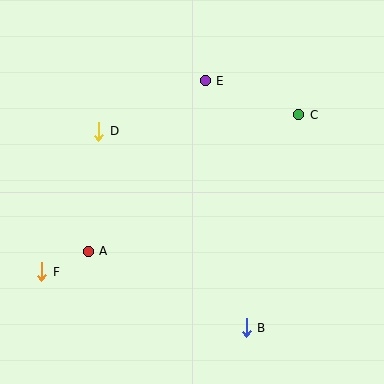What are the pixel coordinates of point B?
Point B is at (246, 328).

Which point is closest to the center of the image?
Point D at (99, 131) is closest to the center.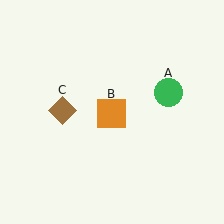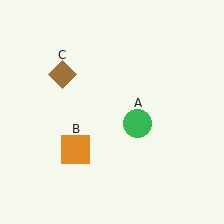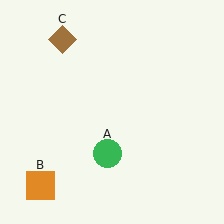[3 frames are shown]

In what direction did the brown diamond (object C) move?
The brown diamond (object C) moved up.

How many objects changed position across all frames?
3 objects changed position: green circle (object A), orange square (object B), brown diamond (object C).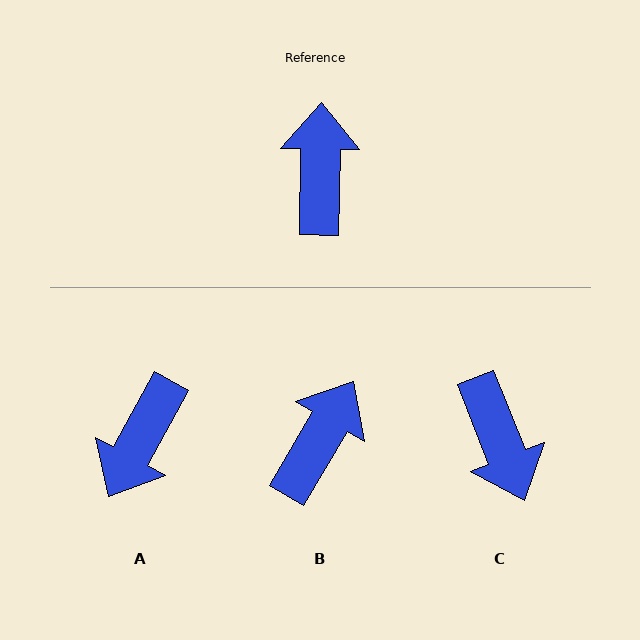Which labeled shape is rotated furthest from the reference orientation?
C, about 157 degrees away.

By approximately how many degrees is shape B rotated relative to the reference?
Approximately 29 degrees clockwise.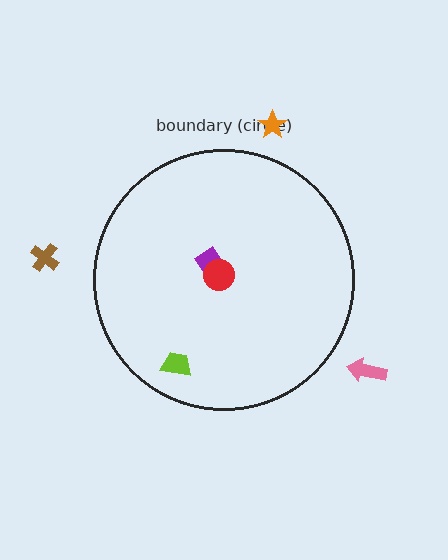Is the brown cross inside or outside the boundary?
Outside.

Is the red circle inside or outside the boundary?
Inside.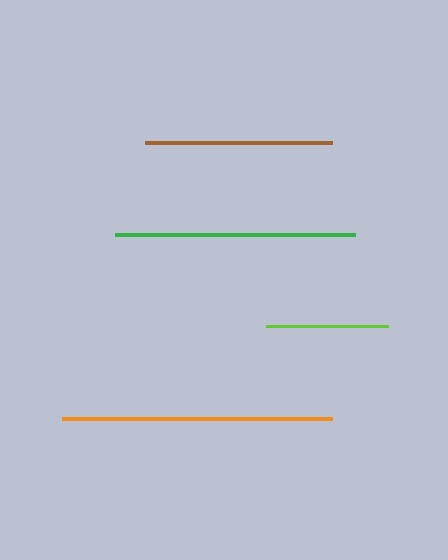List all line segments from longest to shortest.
From longest to shortest: orange, green, brown, lime.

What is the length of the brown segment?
The brown segment is approximately 186 pixels long.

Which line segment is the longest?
The orange line is the longest at approximately 270 pixels.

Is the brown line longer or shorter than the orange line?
The orange line is longer than the brown line.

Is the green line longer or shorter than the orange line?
The orange line is longer than the green line.